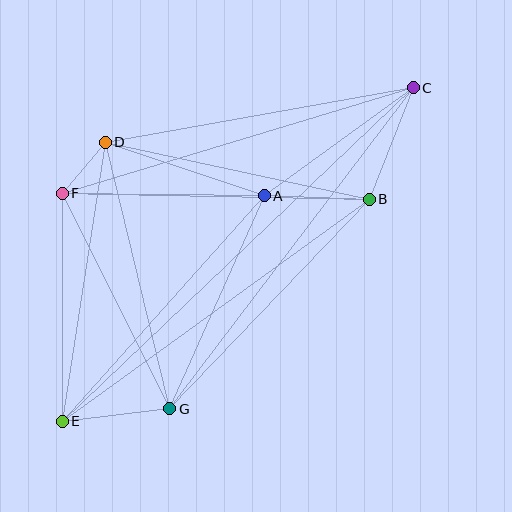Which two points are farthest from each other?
Points C and E are farthest from each other.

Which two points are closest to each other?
Points D and F are closest to each other.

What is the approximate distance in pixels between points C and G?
The distance between C and G is approximately 403 pixels.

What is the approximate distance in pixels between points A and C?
The distance between A and C is approximately 184 pixels.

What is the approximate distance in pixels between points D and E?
The distance between D and E is approximately 282 pixels.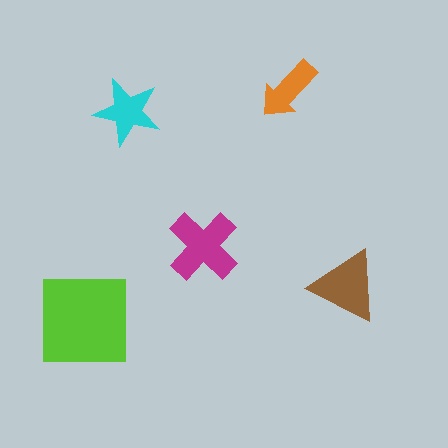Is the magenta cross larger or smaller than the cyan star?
Larger.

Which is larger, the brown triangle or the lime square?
The lime square.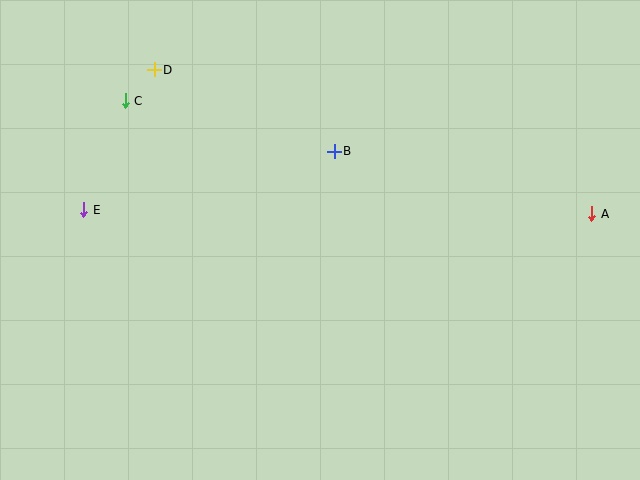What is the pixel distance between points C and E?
The distance between C and E is 117 pixels.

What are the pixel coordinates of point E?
Point E is at (84, 210).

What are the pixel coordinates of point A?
Point A is at (592, 214).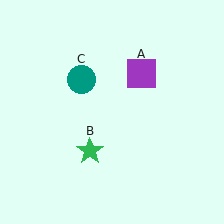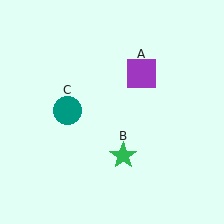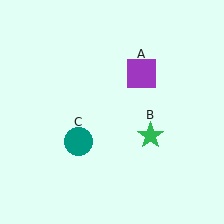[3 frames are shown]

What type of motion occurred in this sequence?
The green star (object B), teal circle (object C) rotated counterclockwise around the center of the scene.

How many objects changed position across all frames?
2 objects changed position: green star (object B), teal circle (object C).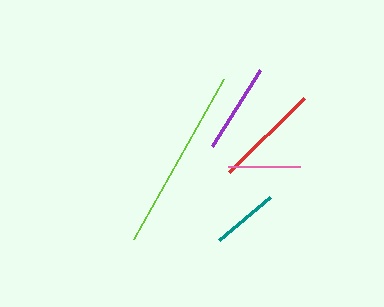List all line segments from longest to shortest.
From longest to shortest: lime, red, purple, pink, teal.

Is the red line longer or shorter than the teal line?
The red line is longer than the teal line.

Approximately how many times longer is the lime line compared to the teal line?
The lime line is approximately 2.8 times the length of the teal line.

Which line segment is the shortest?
The teal line is the shortest at approximately 67 pixels.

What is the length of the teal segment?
The teal segment is approximately 67 pixels long.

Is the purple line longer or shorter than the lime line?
The lime line is longer than the purple line.